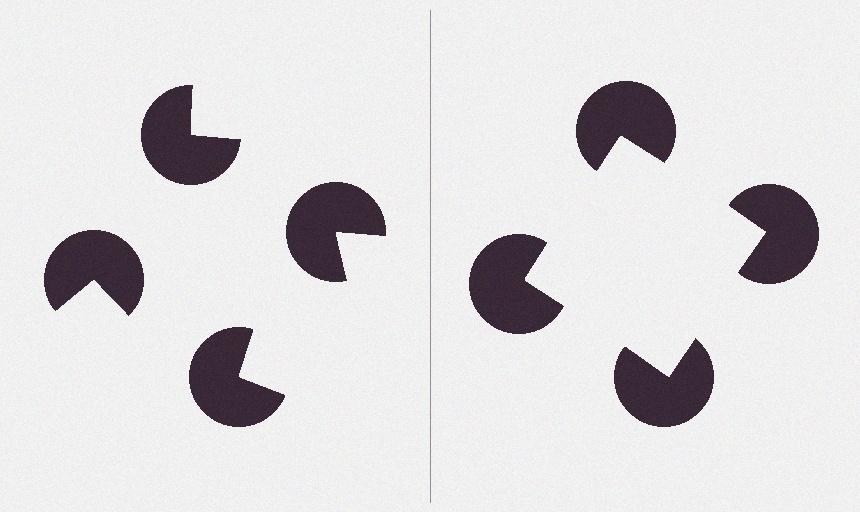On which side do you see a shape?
An illusory square appears on the right side. On the left side the wedge cuts are rotated, so no coherent shape forms.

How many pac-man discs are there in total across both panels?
8 — 4 on each side.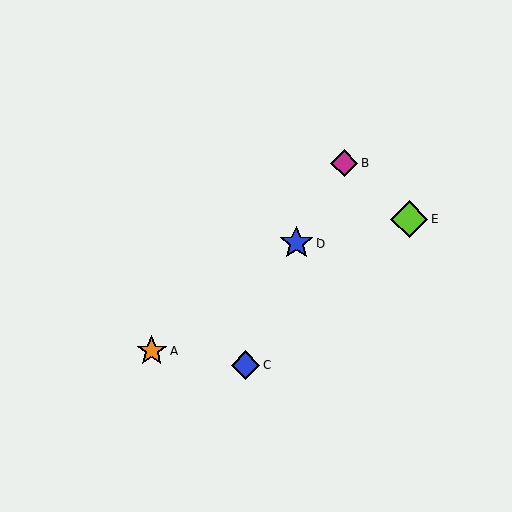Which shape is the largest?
The lime diamond (labeled E) is the largest.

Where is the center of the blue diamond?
The center of the blue diamond is at (246, 365).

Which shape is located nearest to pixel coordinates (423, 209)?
The lime diamond (labeled E) at (410, 219) is nearest to that location.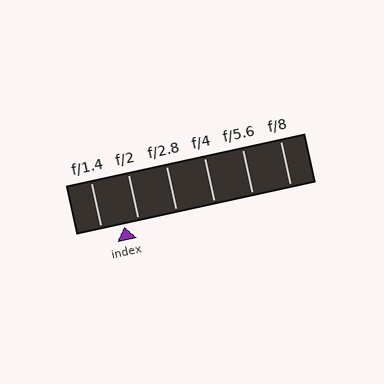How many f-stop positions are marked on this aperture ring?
There are 6 f-stop positions marked.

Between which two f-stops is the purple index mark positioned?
The index mark is between f/1.4 and f/2.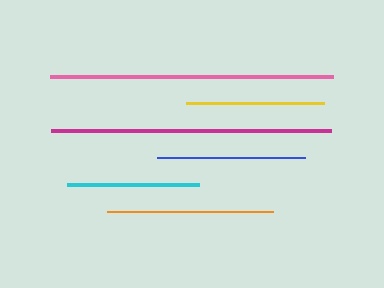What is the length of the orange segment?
The orange segment is approximately 166 pixels long.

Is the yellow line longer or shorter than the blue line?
The blue line is longer than the yellow line.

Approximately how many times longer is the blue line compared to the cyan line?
The blue line is approximately 1.1 times the length of the cyan line.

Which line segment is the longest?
The pink line is the longest at approximately 284 pixels.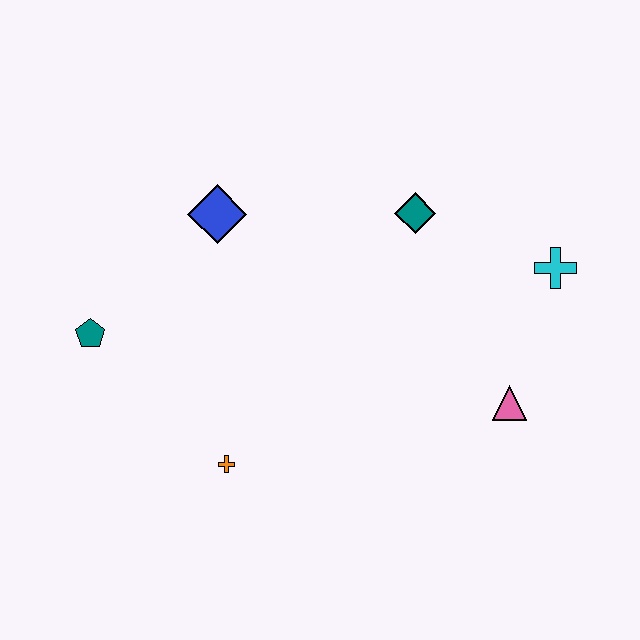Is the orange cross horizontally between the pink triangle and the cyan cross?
No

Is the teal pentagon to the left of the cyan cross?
Yes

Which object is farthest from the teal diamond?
The teal pentagon is farthest from the teal diamond.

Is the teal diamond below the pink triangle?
No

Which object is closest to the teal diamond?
The cyan cross is closest to the teal diamond.